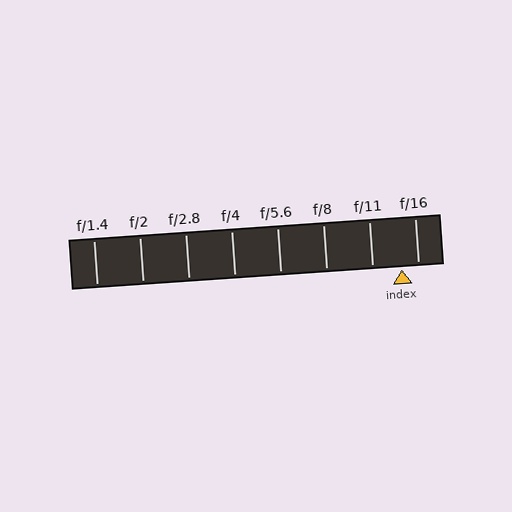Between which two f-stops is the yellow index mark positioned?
The index mark is between f/11 and f/16.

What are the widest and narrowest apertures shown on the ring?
The widest aperture shown is f/1.4 and the narrowest is f/16.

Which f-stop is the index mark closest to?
The index mark is closest to f/16.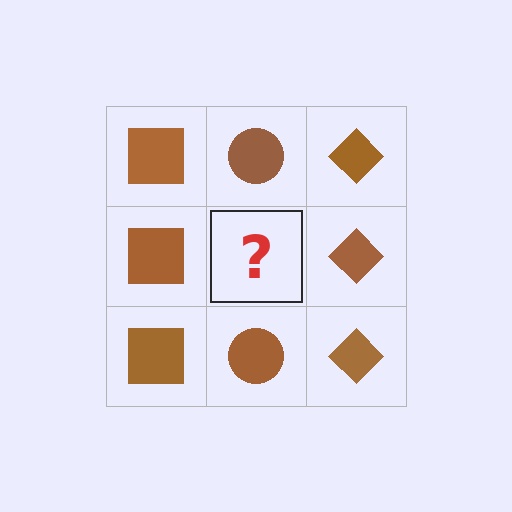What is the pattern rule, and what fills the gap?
The rule is that each column has a consistent shape. The gap should be filled with a brown circle.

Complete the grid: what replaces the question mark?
The question mark should be replaced with a brown circle.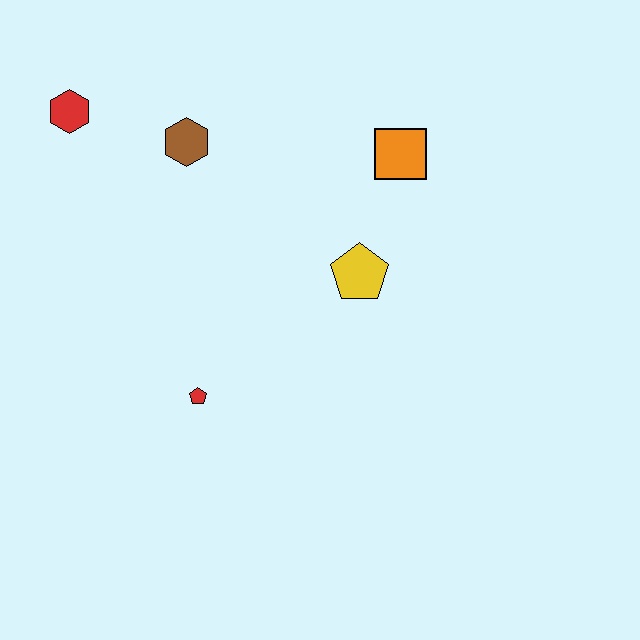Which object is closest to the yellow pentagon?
The orange square is closest to the yellow pentagon.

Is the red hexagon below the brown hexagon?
No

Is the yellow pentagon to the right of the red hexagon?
Yes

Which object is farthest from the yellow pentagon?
The red hexagon is farthest from the yellow pentagon.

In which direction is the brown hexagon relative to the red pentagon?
The brown hexagon is above the red pentagon.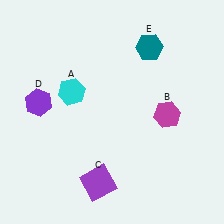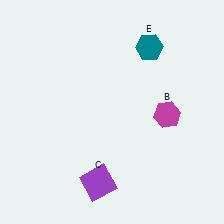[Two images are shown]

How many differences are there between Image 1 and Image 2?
There are 2 differences between the two images.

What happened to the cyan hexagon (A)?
The cyan hexagon (A) was removed in Image 2. It was in the top-left area of Image 1.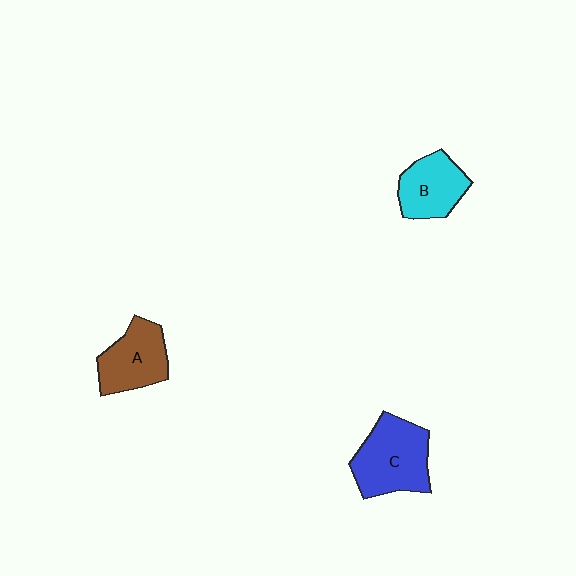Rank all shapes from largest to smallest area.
From largest to smallest: C (blue), A (brown), B (cyan).